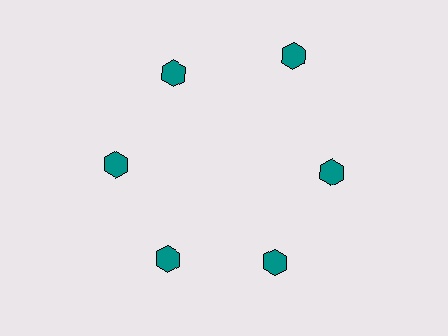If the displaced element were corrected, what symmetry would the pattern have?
It would have 6-fold rotational symmetry — the pattern would map onto itself every 60 degrees.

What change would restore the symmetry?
The symmetry would be restored by moving it inward, back onto the ring so that all 6 hexagons sit at equal angles and equal distance from the center.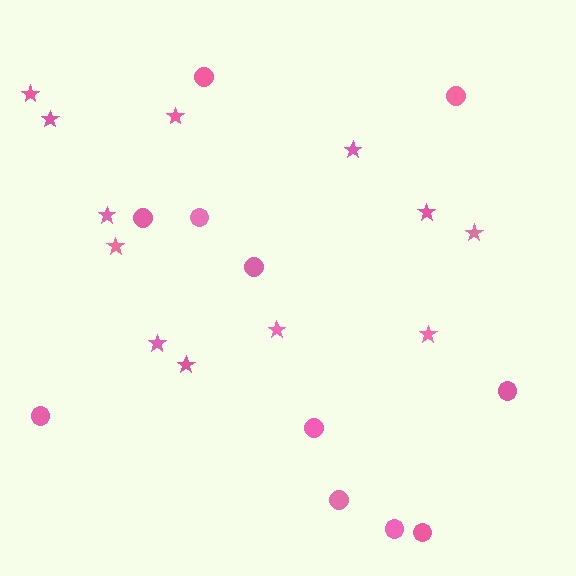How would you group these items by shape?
There are 2 groups: one group of circles (11) and one group of stars (12).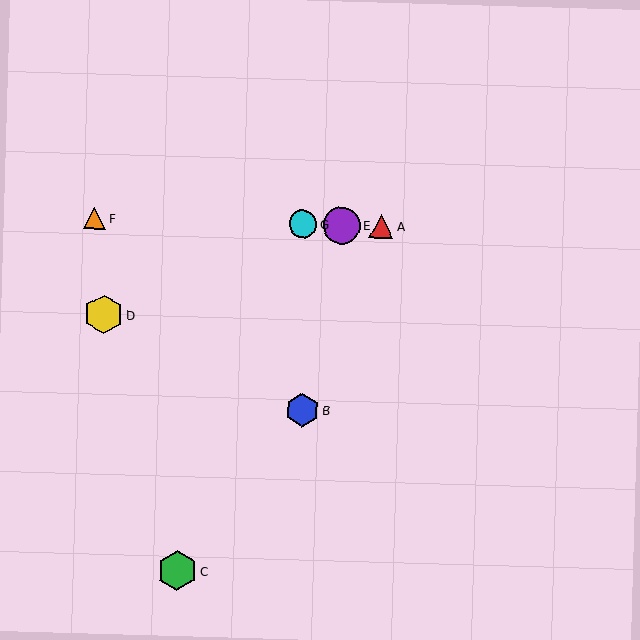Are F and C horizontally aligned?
No, F is at y≈218 and C is at y≈571.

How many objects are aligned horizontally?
4 objects (A, E, F, G) are aligned horizontally.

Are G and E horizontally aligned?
Yes, both are at y≈224.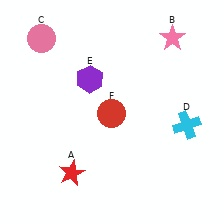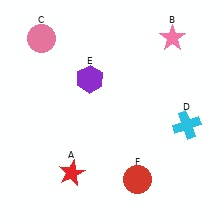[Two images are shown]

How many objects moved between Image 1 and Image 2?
1 object moved between the two images.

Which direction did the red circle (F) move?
The red circle (F) moved down.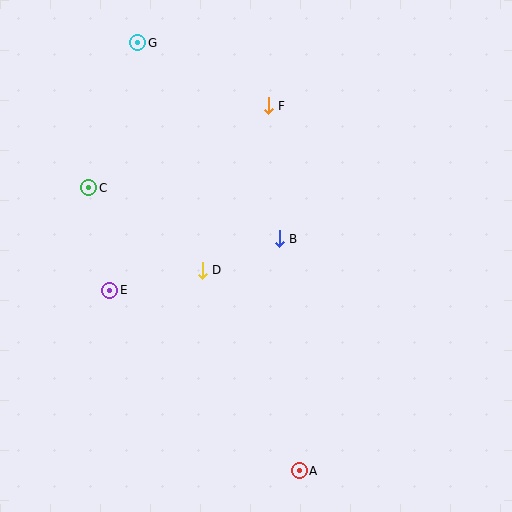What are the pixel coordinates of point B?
Point B is at (279, 239).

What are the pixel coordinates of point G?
Point G is at (138, 43).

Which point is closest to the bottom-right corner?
Point A is closest to the bottom-right corner.